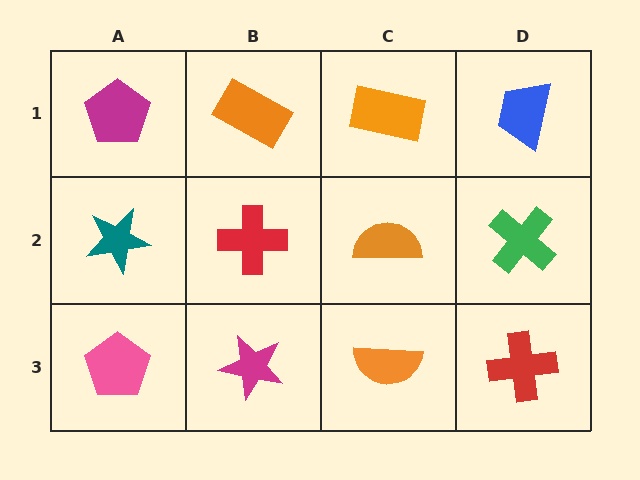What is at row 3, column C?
An orange semicircle.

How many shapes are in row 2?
4 shapes.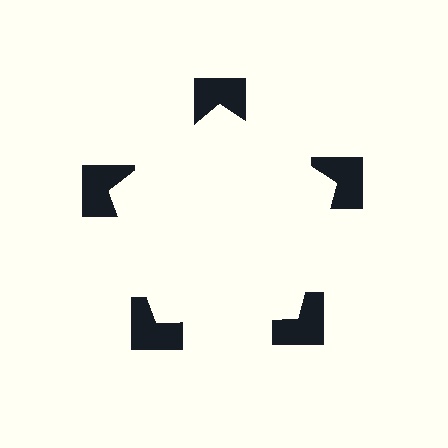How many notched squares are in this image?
There are 5 — one at each vertex of the illusory pentagon.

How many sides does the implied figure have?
5 sides.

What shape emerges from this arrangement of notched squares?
An illusory pentagon — its edges are inferred from the aligned wedge cuts in the notched squares, not physically drawn.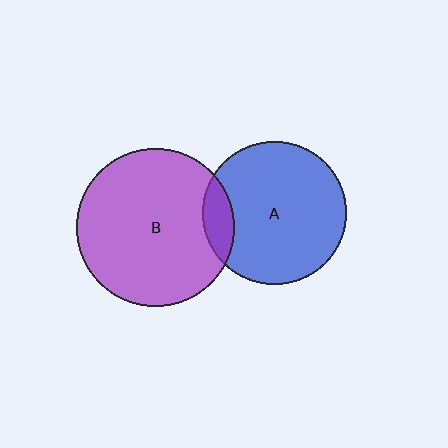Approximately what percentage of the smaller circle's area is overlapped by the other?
Approximately 10%.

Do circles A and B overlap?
Yes.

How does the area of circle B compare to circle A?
Approximately 1.2 times.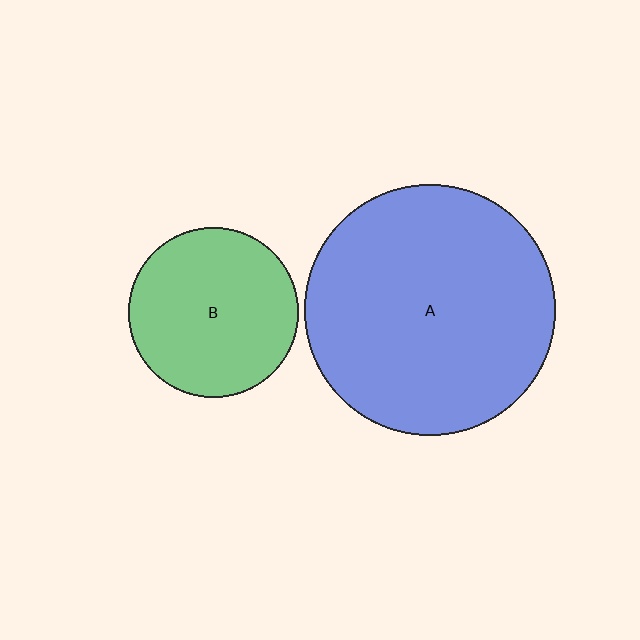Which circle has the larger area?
Circle A (blue).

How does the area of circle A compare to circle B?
Approximately 2.2 times.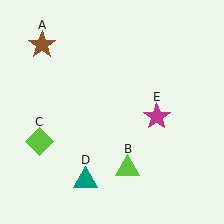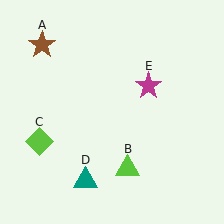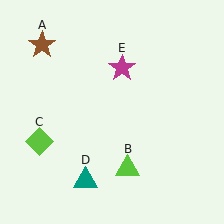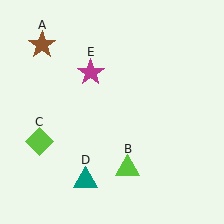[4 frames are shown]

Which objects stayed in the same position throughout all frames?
Brown star (object A) and lime triangle (object B) and lime diamond (object C) and teal triangle (object D) remained stationary.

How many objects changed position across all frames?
1 object changed position: magenta star (object E).